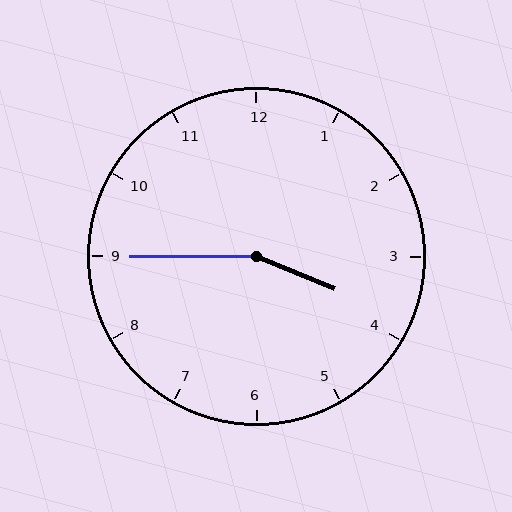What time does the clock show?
3:45.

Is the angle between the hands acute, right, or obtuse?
It is obtuse.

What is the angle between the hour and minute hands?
Approximately 158 degrees.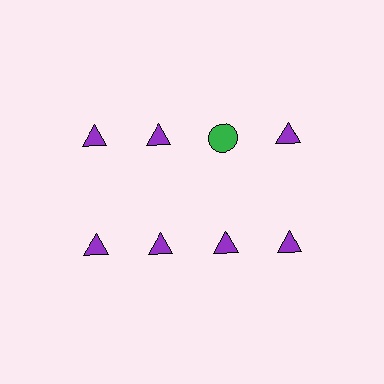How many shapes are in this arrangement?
There are 8 shapes arranged in a grid pattern.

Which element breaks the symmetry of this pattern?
The green circle in the top row, center column breaks the symmetry. All other shapes are purple triangles.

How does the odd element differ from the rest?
It differs in both color (green instead of purple) and shape (circle instead of triangle).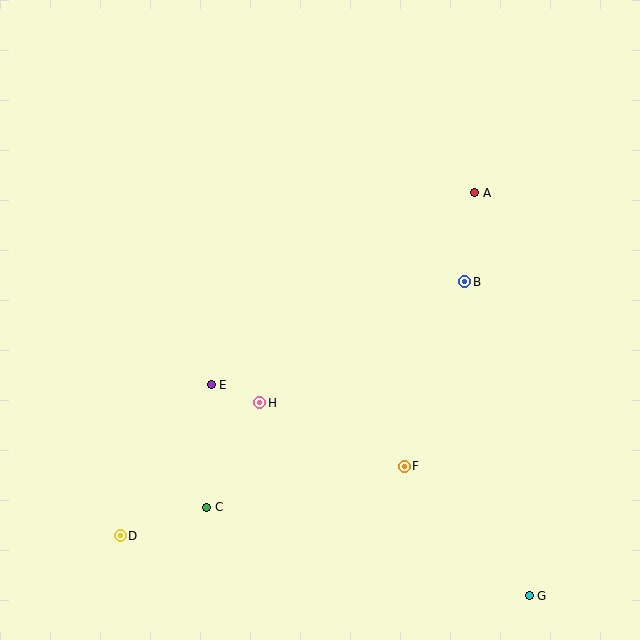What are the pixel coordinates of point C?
Point C is at (207, 507).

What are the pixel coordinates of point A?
Point A is at (475, 193).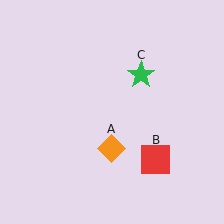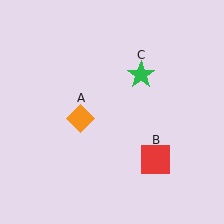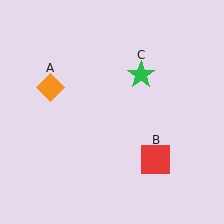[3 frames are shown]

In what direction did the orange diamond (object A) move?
The orange diamond (object A) moved up and to the left.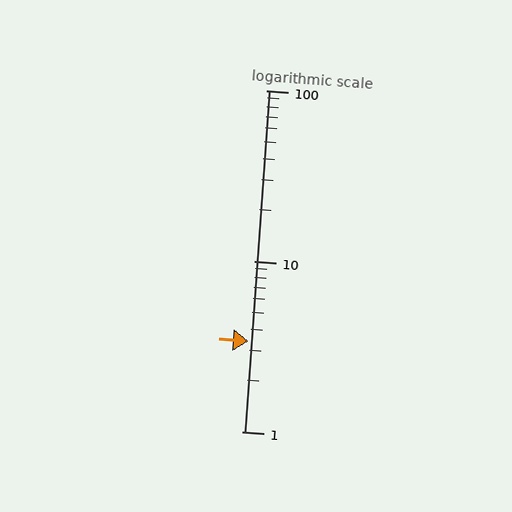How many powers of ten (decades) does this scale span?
The scale spans 2 decades, from 1 to 100.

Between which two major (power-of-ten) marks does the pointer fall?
The pointer is between 1 and 10.